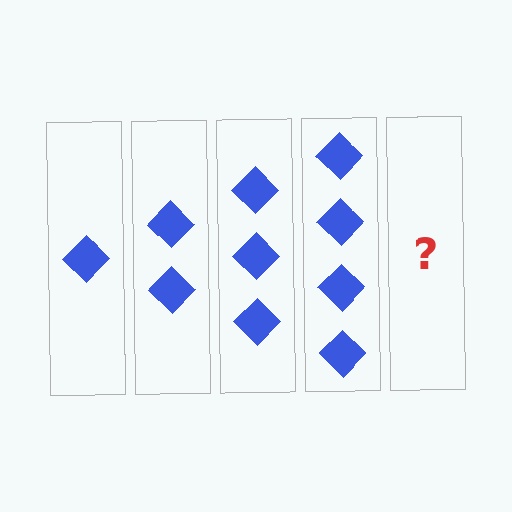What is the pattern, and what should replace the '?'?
The pattern is that each step adds one more diamond. The '?' should be 5 diamonds.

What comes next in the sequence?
The next element should be 5 diamonds.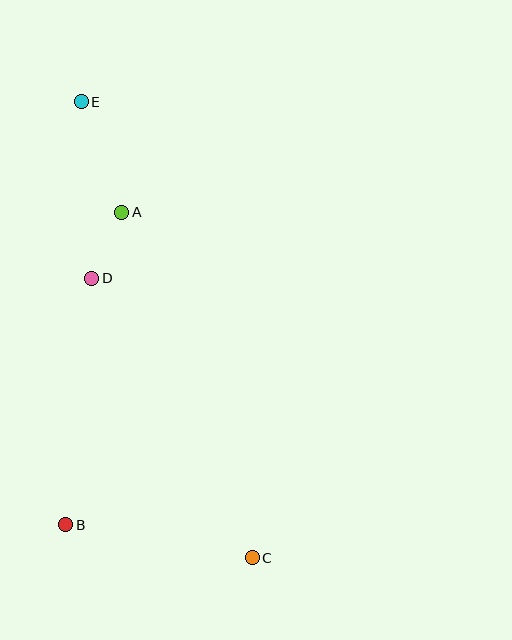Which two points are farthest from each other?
Points C and E are farthest from each other.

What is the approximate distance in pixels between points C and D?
The distance between C and D is approximately 322 pixels.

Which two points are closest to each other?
Points A and D are closest to each other.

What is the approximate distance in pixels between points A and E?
The distance between A and E is approximately 118 pixels.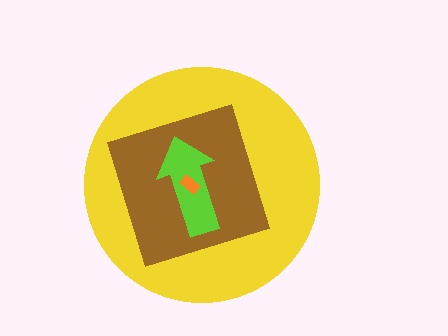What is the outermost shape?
The yellow circle.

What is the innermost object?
The orange rectangle.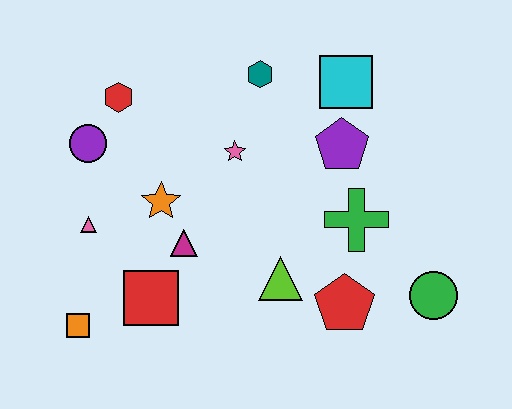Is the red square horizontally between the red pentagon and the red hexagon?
Yes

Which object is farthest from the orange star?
The green circle is farthest from the orange star.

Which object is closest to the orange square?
The red square is closest to the orange square.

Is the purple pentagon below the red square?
No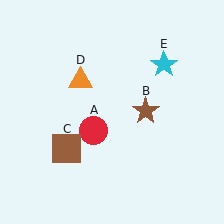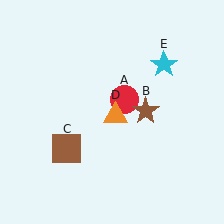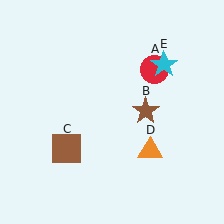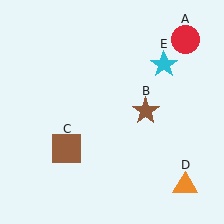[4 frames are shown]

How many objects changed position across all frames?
2 objects changed position: red circle (object A), orange triangle (object D).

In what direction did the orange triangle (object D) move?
The orange triangle (object D) moved down and to the right.